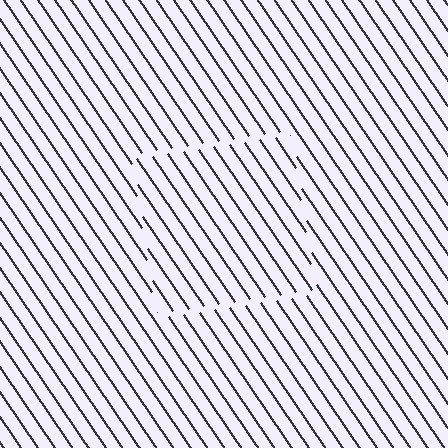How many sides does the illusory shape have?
4 sides — the line-ends trace a square.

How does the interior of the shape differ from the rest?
The interior of the shape contains the same grating, shifted by half a period — the contour is defined by the phase discontinuity where line-ends from the inner and outer gratings abut.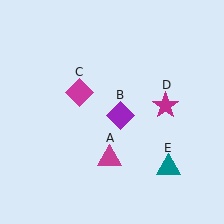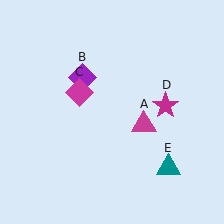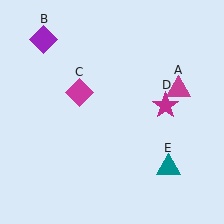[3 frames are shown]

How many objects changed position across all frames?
2 objects changed position: magenta triangle (object A), purple diamond (object B).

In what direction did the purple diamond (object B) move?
The purple diamond (object B) moved up and to the left.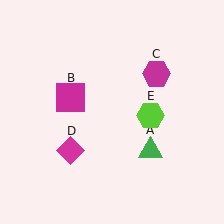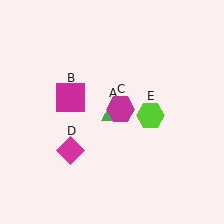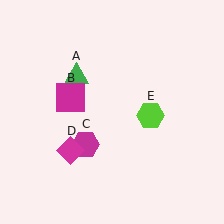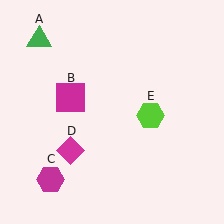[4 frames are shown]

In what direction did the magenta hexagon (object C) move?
The magenta hexagon (object C) moved down and to the left.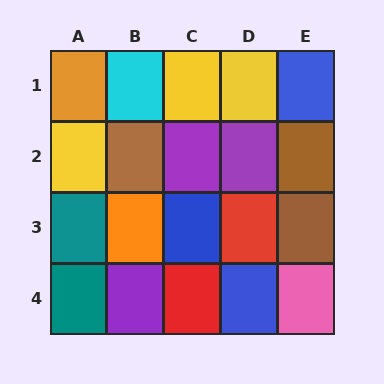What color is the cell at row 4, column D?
Blue.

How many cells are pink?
1 cell is pink.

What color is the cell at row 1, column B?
Cyan.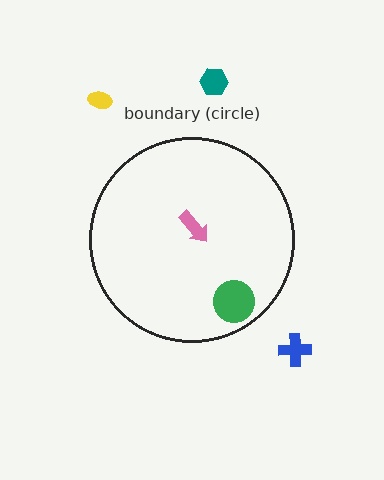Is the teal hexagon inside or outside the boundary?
Outside.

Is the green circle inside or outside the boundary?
Inside.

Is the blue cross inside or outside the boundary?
Outside.